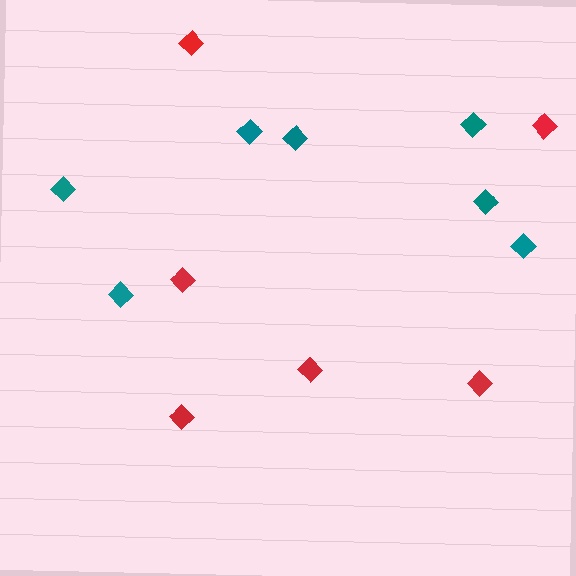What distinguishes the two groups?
There are 2 groups: one group of teal diamonds (7) and one group of red diamonds (6).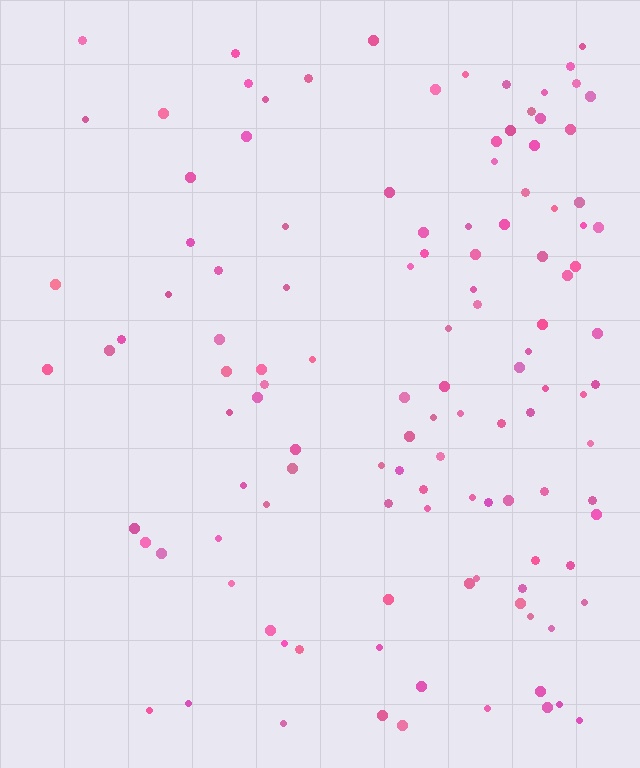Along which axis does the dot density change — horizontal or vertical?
Horizontal.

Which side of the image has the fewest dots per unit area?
The left.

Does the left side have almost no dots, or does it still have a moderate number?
Still a moderate number, just noticeably fewer than the right.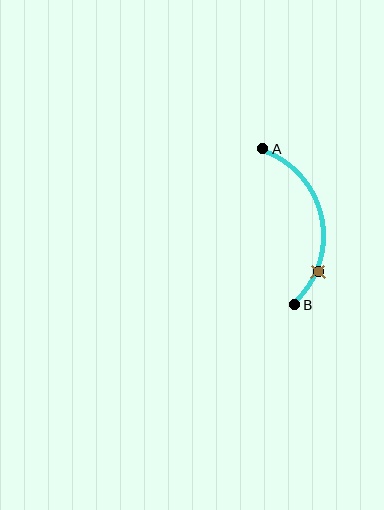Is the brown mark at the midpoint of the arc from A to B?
No. The brown mark lies on the arc but is closer to endpoint B. The arc midpoint would be at the point on the curve equidistant along the arc from both A and B.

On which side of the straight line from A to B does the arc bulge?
The arc bulges to the right of the straight line connecting A and B.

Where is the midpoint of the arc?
The arc midpoint is the point on the curve farthest from the straight line joining A and B. It sits to the right of that line.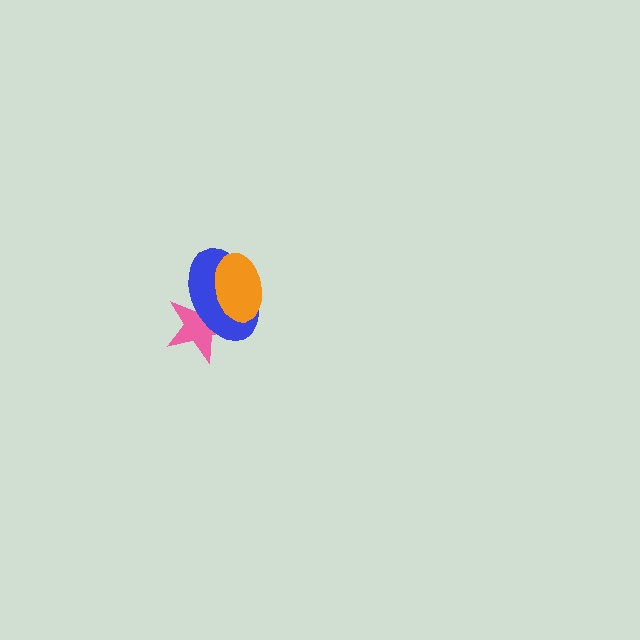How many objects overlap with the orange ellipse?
2 objects overlap with the orange ellipse.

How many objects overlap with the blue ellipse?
2 objects overlap with the blue ellipse.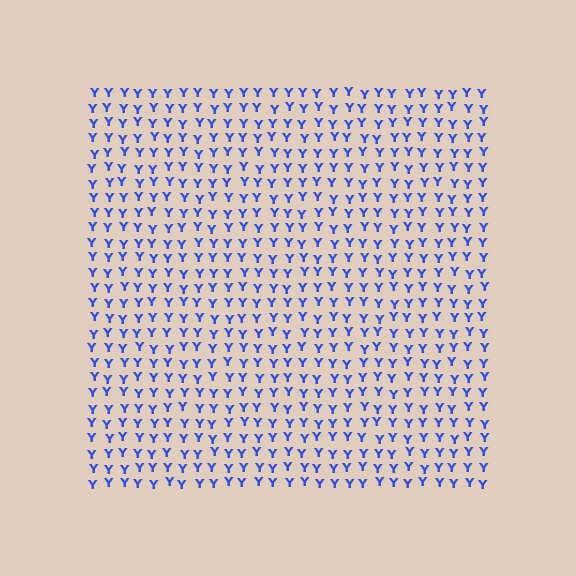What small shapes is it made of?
It is made of small letter Y's.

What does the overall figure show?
The overall figure shows a square.